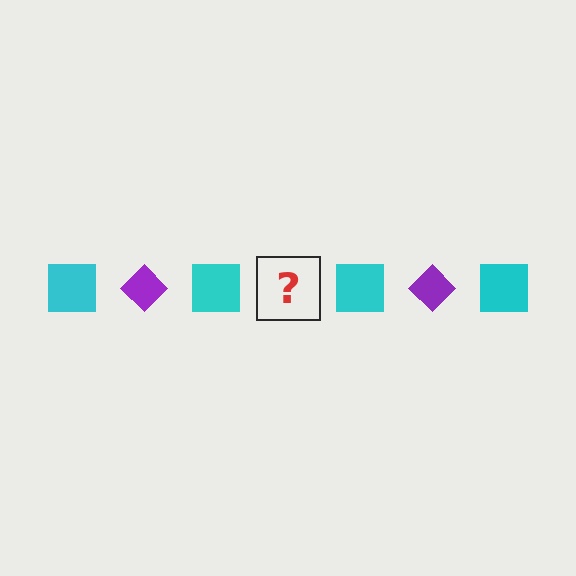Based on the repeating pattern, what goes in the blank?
The blank should be a purple diamond.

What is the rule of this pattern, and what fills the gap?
The rule is that the pattern alternates between cyan square and purple diamond. The gap should be filled with a purple diamond.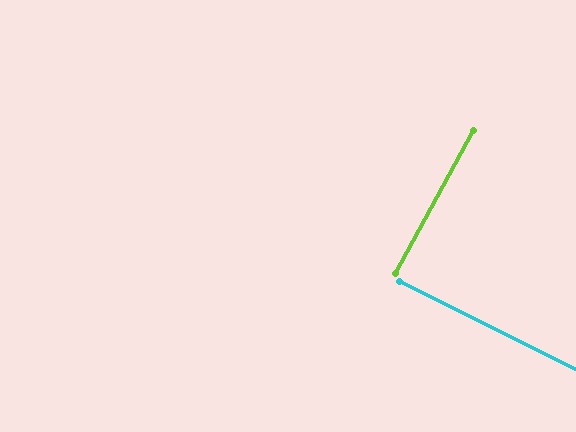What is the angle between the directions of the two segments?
Approximately 88 degrees.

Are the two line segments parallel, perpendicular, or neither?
Perpendicular — they meet at approximately 88°.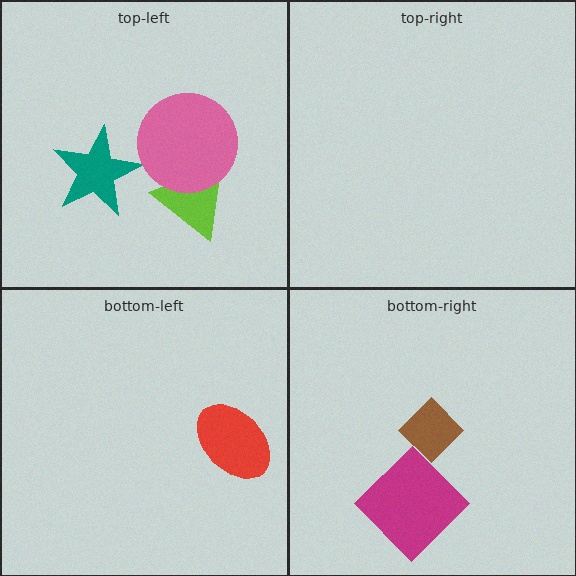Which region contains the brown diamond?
The bottom-right region.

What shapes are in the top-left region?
The lime triangle, the teal star, the pink circle.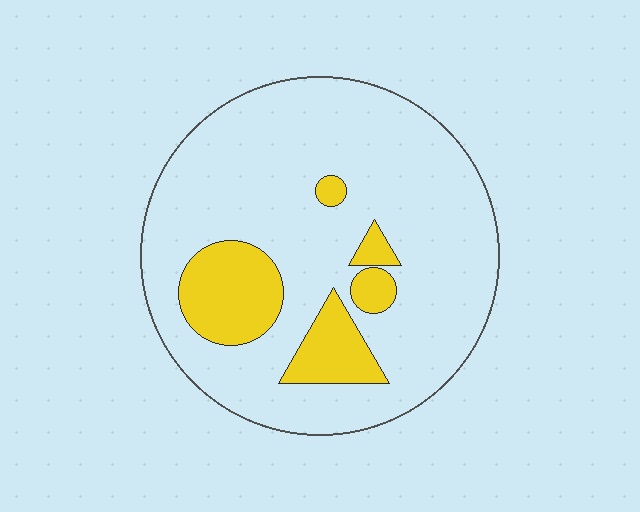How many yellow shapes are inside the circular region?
5.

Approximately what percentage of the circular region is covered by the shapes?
Approximately 20%.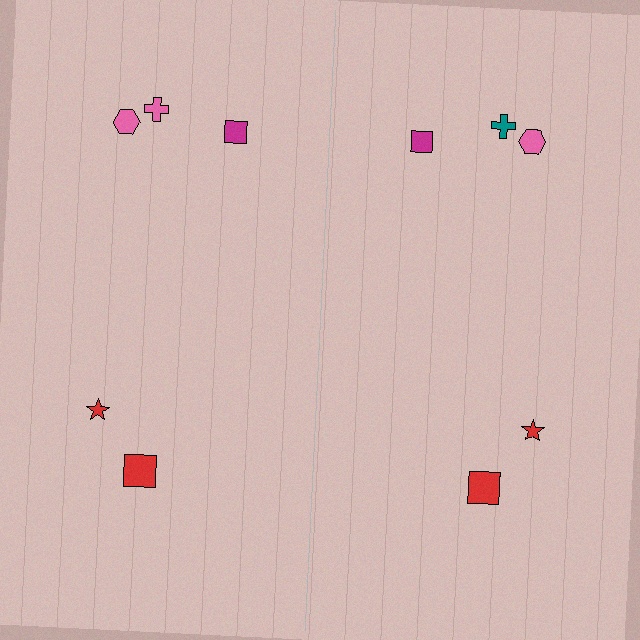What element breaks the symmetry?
The teal cross on the right side breaks the symmetry — its mirror counterpart is pink.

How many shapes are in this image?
There are 10 shapes in this image.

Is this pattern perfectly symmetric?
No, the pattern is not perfectly symmetric. The teal cross on the right side breaks the symmetry — its mirror counterpart is pink.